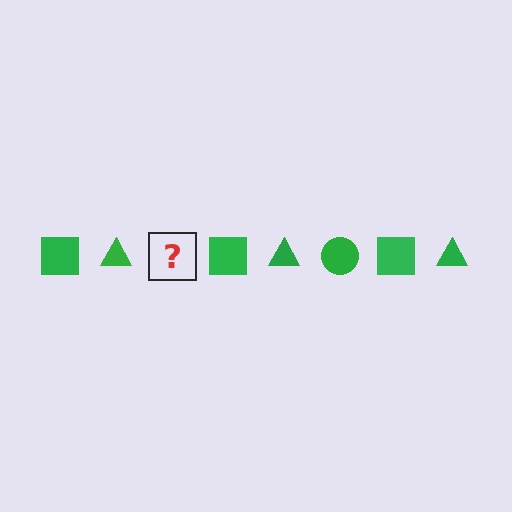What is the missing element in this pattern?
The missing element is a green circle.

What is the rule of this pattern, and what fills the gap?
The rule is that the pattern cycles through square, triangle, circle shapes in green. The gap should be filled with a green circle.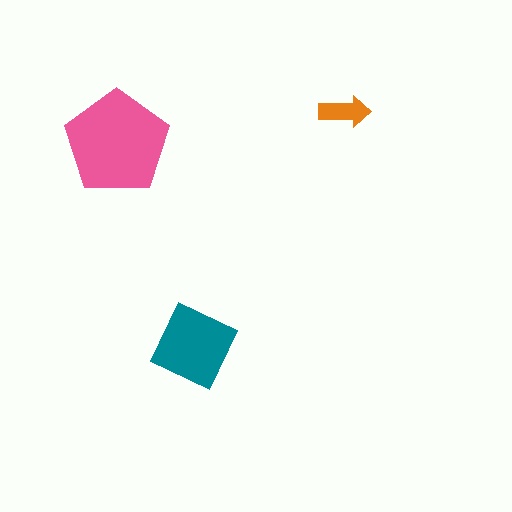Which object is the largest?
The pink pentagon.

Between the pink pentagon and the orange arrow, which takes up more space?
The pink pentagon.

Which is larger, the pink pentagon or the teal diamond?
The pink pentagon.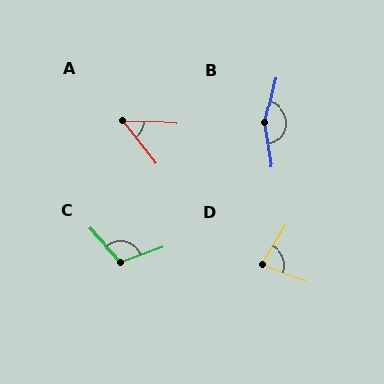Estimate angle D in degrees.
Approximately 79 degrees.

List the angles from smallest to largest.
A (50°), D (79°), C (112°), B (158°).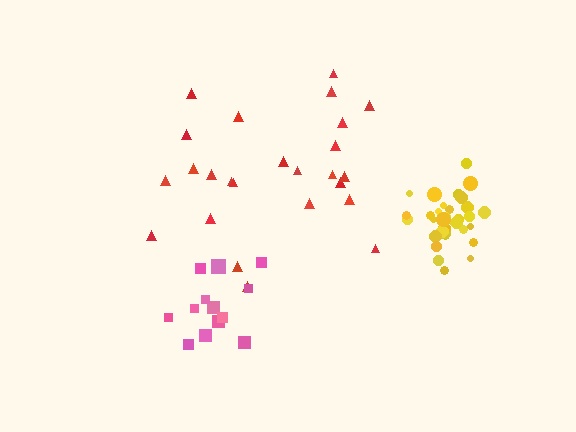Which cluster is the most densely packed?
Yellow.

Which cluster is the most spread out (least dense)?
Red.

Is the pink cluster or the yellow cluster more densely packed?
Yellow.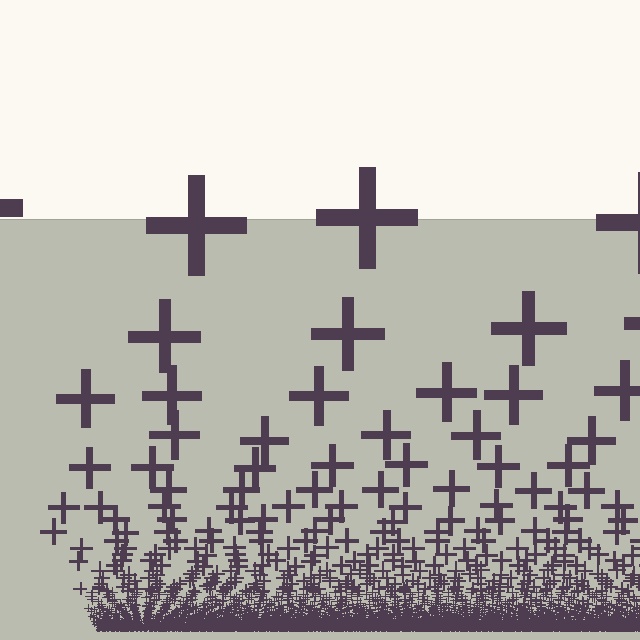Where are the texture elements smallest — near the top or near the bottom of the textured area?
Near the bottom.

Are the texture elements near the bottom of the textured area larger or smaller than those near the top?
Smaller. The gradient is inverted — elements near the bottom are smaller and denser.